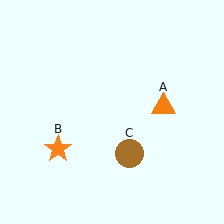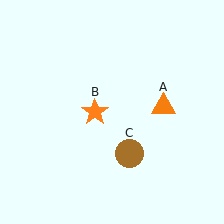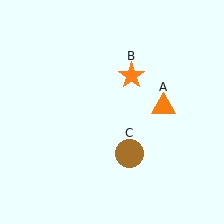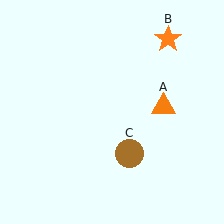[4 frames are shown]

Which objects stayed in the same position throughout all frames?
Orange triangle (object A) and brown circle (object C) remained stationary.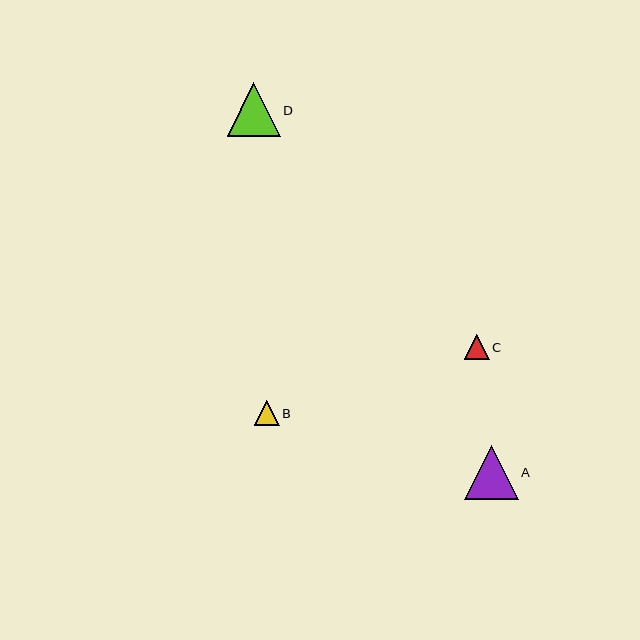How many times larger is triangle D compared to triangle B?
Triangle D is approximately 2.2 times the size of triangle B.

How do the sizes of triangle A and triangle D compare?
Triangle A and triangle D are approximately the same size.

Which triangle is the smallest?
Triangle B is the smallest with a size of approximately 25 pixels.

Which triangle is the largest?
Triangle A is the largest with a size of approximately 54 pixels.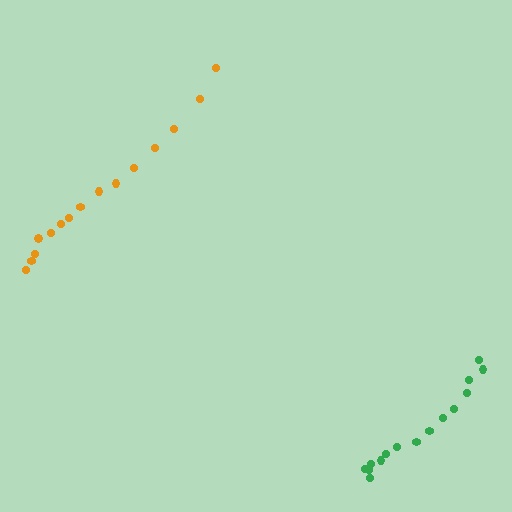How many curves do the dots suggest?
There are 2 distinct paths.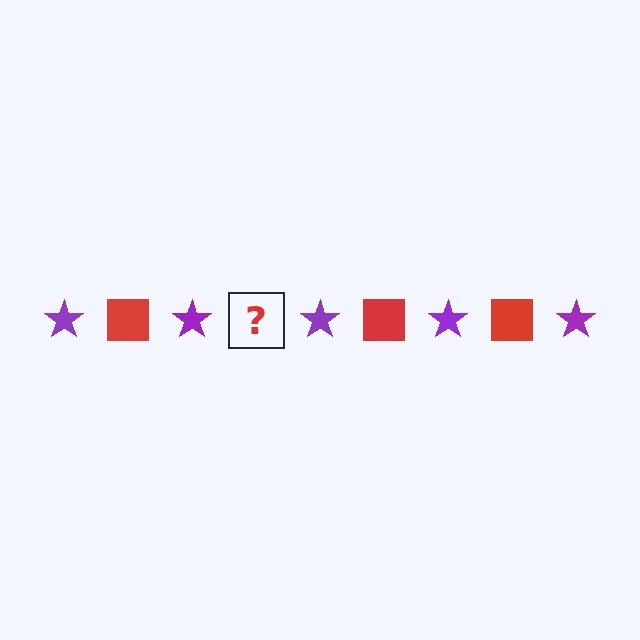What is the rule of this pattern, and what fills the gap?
The rule is that the pattern alternates between purple star and red square. The gap should be filled with a red square.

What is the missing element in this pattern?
The missing element is a red square.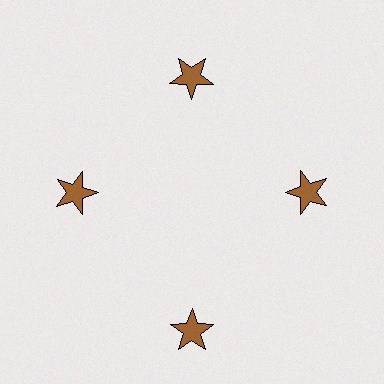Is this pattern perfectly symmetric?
No. The 4 brown stars are arranged in a ring, but one element near the 6 o'clock position is pushed outward from the center, breaking the 4-fold rotational symmetry.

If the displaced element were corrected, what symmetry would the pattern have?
It would have 4-fold rotational symmetry — the pattern would map onto itself every 90 degrees.